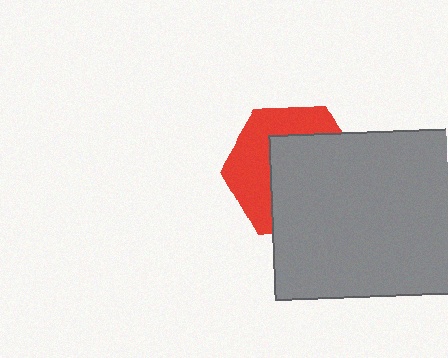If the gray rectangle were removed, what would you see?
You would see the complete red hexagon.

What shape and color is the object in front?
The object in front is a gray rectangle.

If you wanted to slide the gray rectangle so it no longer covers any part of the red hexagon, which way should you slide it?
Slide it toward the lower-right — that is the most direct way to separate the two shapes.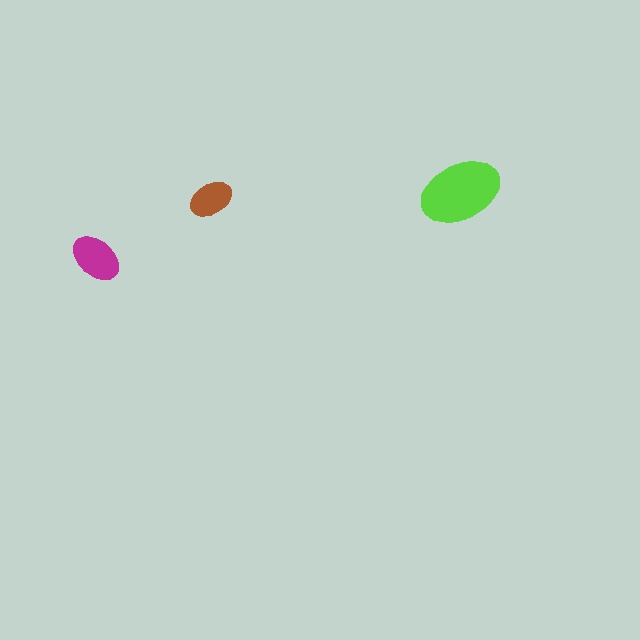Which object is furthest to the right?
The lime ellipse is rightmost.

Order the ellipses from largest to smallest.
the lime one, the magenta one, the brown one.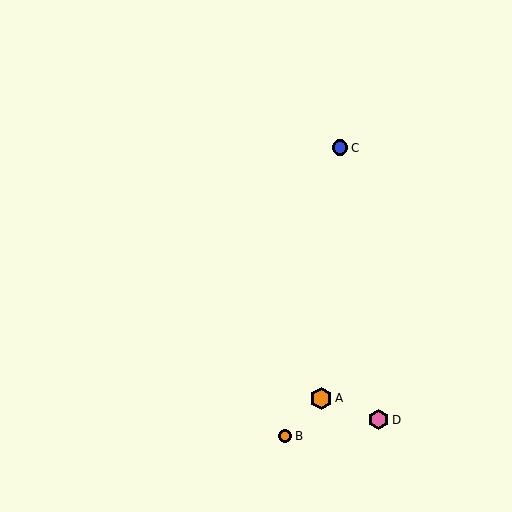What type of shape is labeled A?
Shape A is an orange hexagon.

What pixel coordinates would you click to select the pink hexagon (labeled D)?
Click at (378, 420) to select the pink hexagon D.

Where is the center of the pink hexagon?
The center of the pink hexagon is at (378, 420).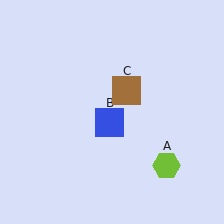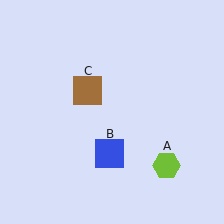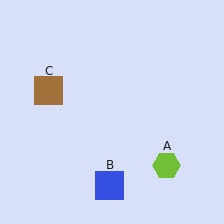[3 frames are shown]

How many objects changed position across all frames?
2 objects changed position: blue square (object B), brown square (object C).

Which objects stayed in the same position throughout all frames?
Lime hexagon (object A) remained stationary.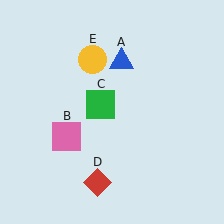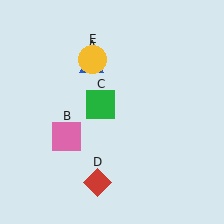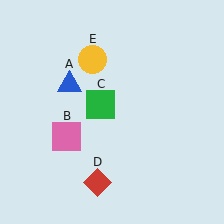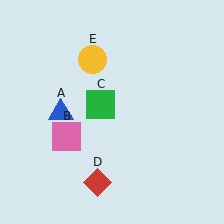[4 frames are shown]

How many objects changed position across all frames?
1 object changed position: blue triangle (object A).